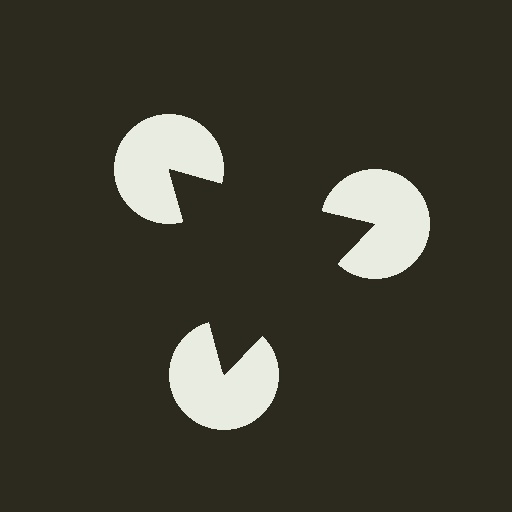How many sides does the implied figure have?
3 sides.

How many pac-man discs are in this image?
There are 3 — one at each vertex of the illusory triangle.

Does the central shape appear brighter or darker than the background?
It typically appears slightly darker than the background, even though no actual brightness change is drawn.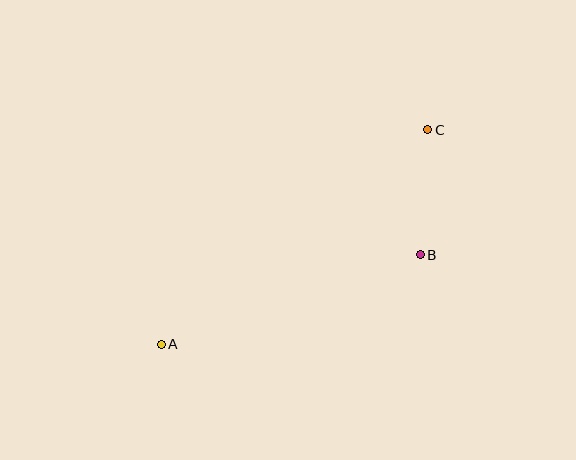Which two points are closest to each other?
Points B and C are closest to each other.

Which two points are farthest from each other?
Points A and C are farthest from each other.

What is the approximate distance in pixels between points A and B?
The distance between A and B is approximately 274 pixels.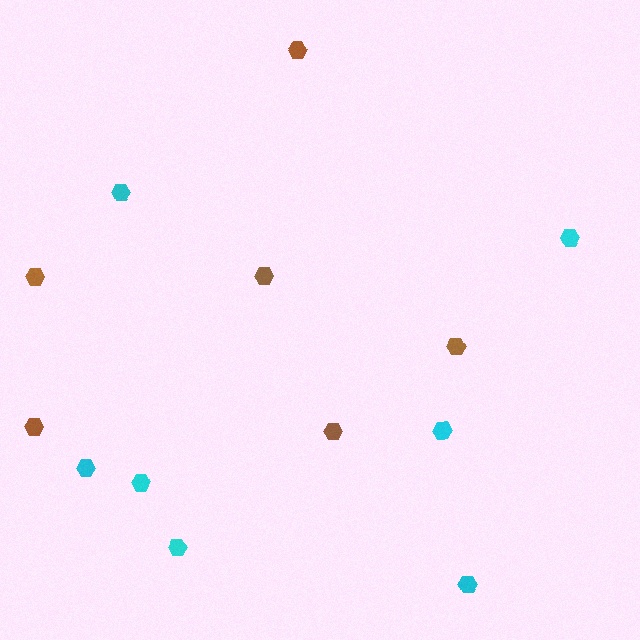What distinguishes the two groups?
There are 2 groups: one group of brown hexagons (6) and one group of cyan hexagons (7).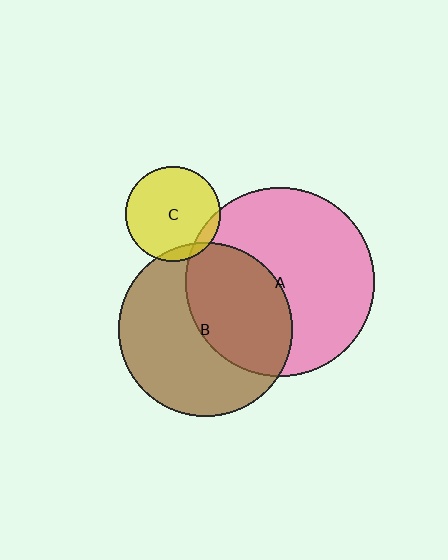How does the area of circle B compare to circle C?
Approximately 3.3 times.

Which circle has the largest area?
Circle A (pink).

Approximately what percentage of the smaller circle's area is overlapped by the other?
Approximately 10%.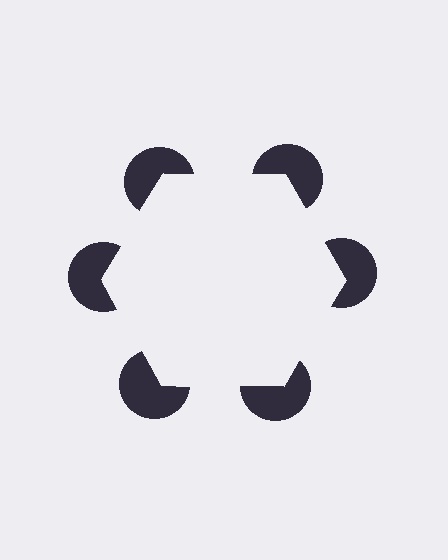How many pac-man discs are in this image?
There are 6 — one at each vertex of the illusory hexagon.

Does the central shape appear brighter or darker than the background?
It typically appears slightly brighter than the background, even though no actual brightness change is drawn.